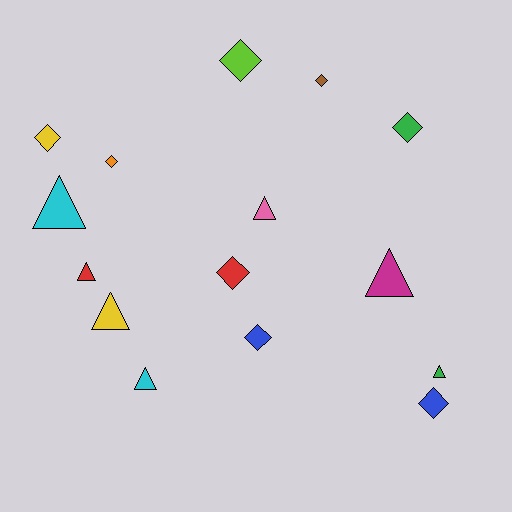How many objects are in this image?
There are 15 objects.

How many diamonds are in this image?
There are 8 diamonds.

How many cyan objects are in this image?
There are 2 cyan objects.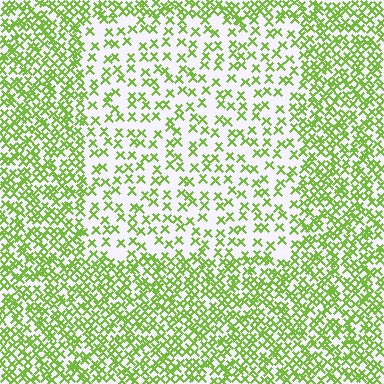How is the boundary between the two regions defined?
The boundary is defined by a change in element density (approximately 2.2x ratio). All elements are the same color, size, and shape.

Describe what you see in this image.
The image contains small lime elements arranged at two different densities. A rectangle-shaped region is visible where the elements are less densely packed than the surrounding area.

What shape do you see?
I see a rectangle.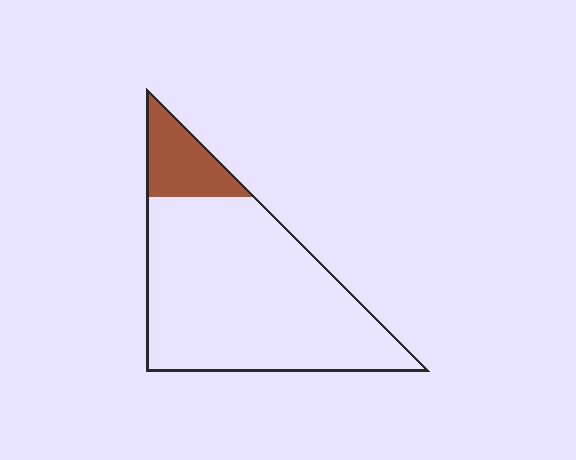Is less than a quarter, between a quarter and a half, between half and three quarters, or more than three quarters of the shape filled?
Less than a quarter.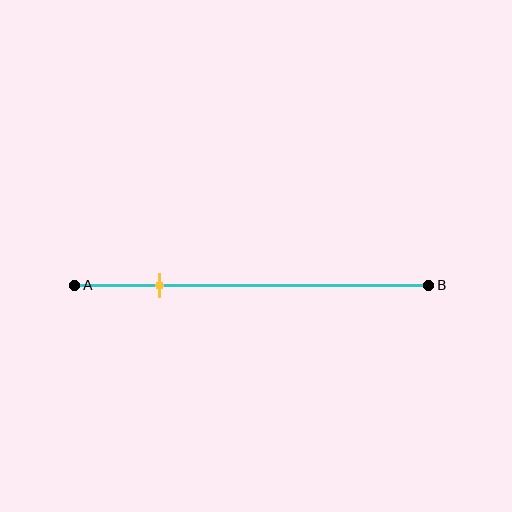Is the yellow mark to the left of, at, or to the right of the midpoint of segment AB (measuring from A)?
The yellow mark is to the left of the midpoint of segment AB.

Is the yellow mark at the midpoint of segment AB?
No, the mark is at about 25% from A, not at the 50% midpoint.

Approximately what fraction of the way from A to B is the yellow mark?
The yellow mark is approximately 25% of the way from A to B.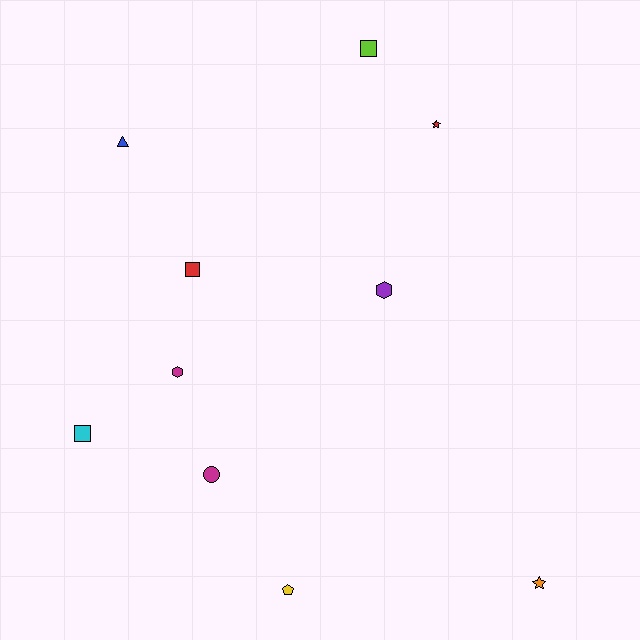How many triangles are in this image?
There is 1 triangle.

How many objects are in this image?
There are 10 objects.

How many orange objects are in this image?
There is 1 orange object.